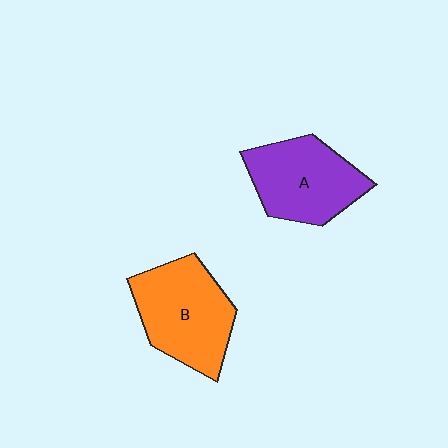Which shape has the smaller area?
Shape A (purple).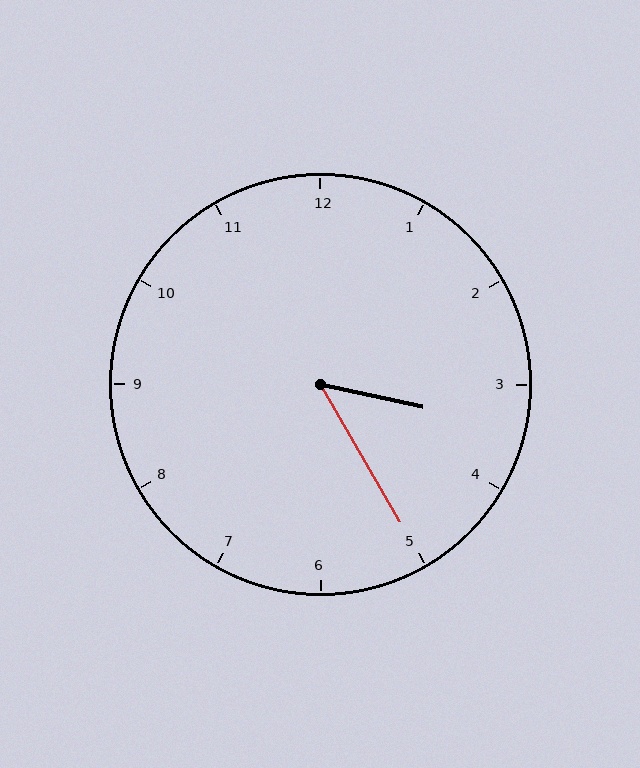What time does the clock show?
3:25.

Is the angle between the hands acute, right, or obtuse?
It is acute.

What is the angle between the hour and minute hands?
Approximately 48 degrees.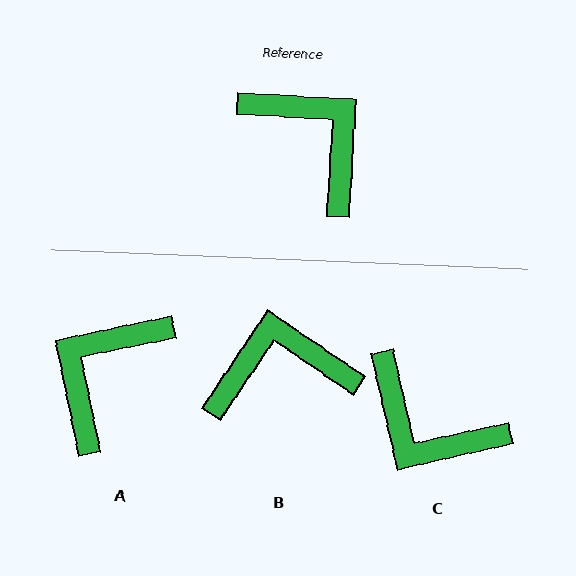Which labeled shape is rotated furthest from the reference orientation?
C, about 164 degrees away.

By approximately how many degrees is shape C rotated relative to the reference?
Approximately 164 degrees clockwise.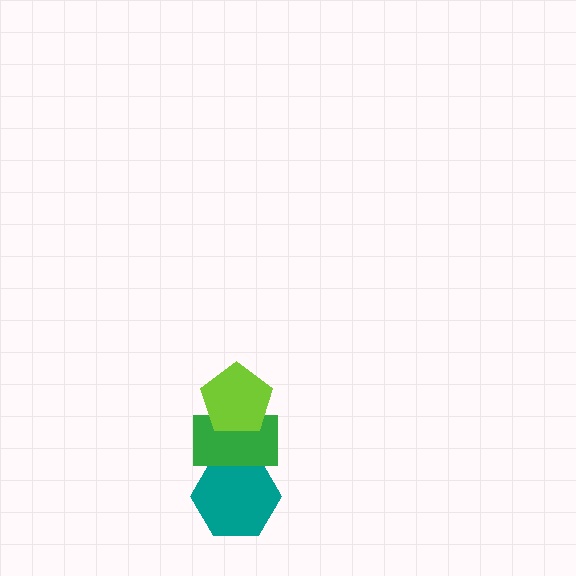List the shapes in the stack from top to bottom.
From top to bottom: the lime pentagon, the green rectangle, the teal hexagon.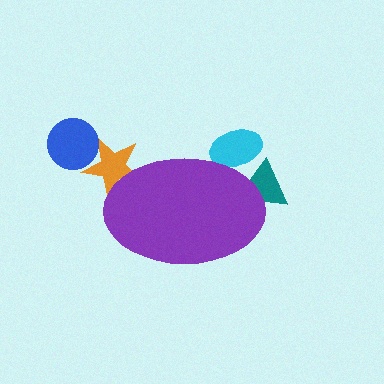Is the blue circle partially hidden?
No, the blue circle is fully visible.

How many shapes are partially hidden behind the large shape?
3 shapes are partially hidden.